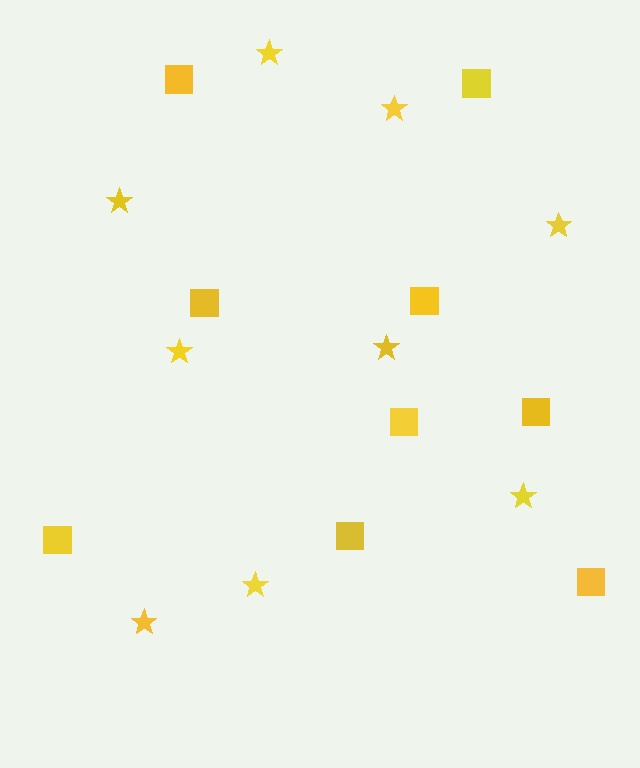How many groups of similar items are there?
There are 2 groups: one group of squares (9) and one group of stars (9).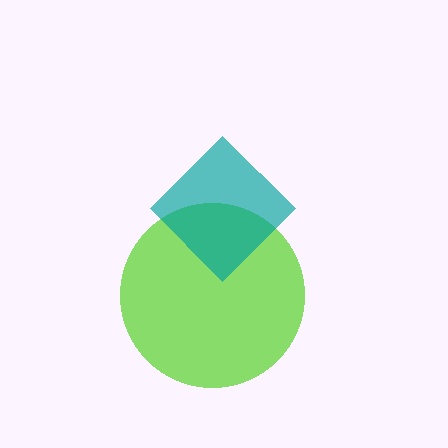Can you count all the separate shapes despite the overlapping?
Yes, there are 2 separate shapes.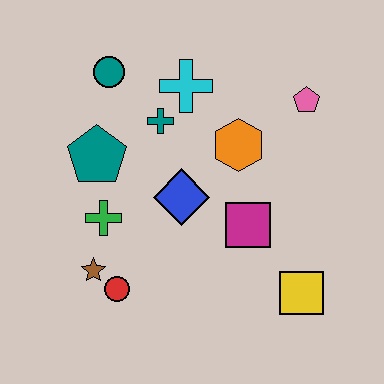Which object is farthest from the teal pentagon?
The yellow square is farthest from the teal pentagon.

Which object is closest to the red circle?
The brown star is closest to the red circle.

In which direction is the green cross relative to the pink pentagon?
The green cross is to the left of the pink pentagon.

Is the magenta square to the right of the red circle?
Yes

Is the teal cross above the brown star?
Yes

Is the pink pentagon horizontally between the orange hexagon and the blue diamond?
No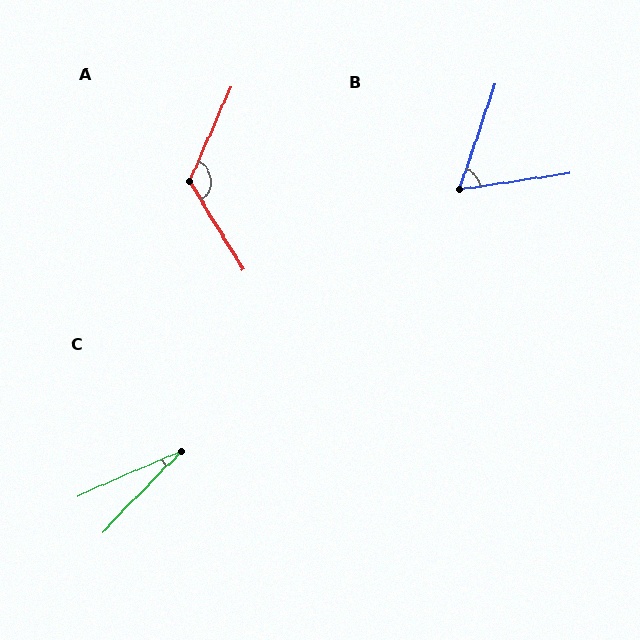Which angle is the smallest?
C, at approximately 22 degrees.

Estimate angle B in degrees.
Approximately 63 degrees.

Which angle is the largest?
A, at approximately 125 degrees.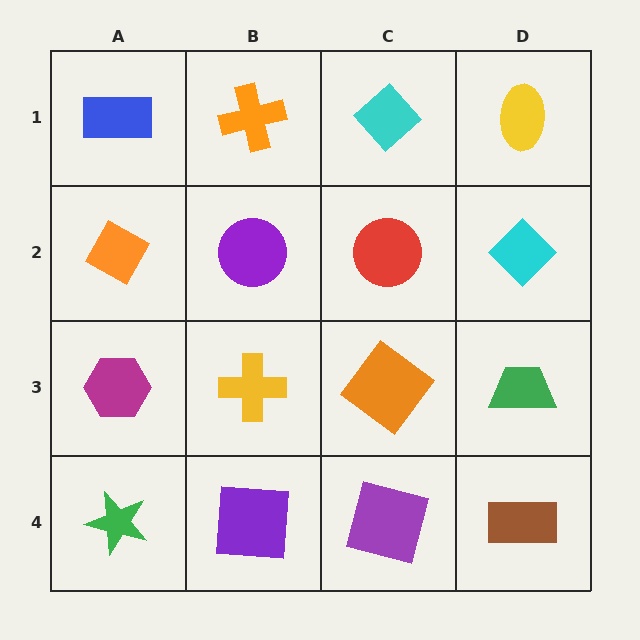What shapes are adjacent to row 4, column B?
A yellow cross (row 3, column B), a green star (row 4, column A), a purple square (row 4, column C).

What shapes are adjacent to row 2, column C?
A cyan diamond (row 1, column C), an orange diamond (row 3, column C), a purple circle (row 2, column B), a cyan diamond (row 2, column D).